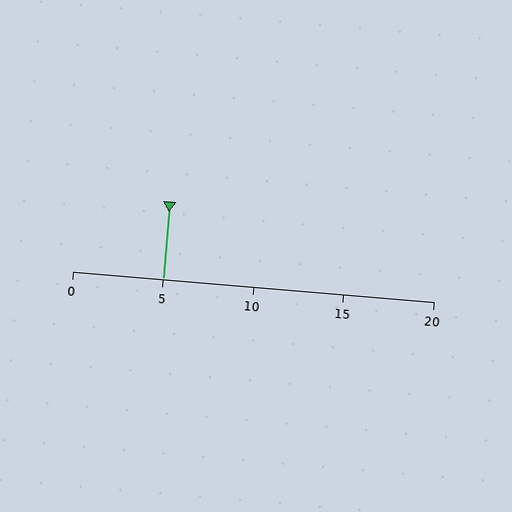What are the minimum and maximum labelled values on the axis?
The axis runs from 0 to 20.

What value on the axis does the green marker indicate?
The marker indicates approximately 5.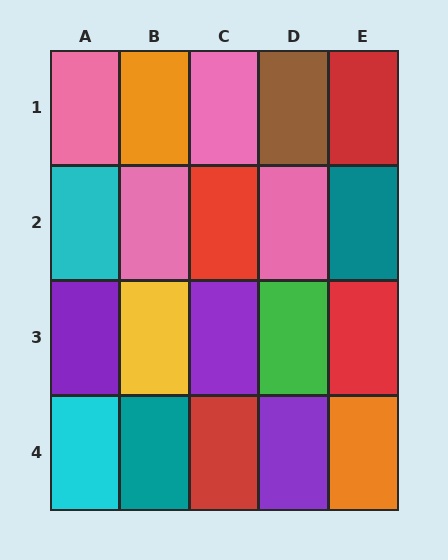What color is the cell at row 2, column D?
Pink.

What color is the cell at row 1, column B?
Orange.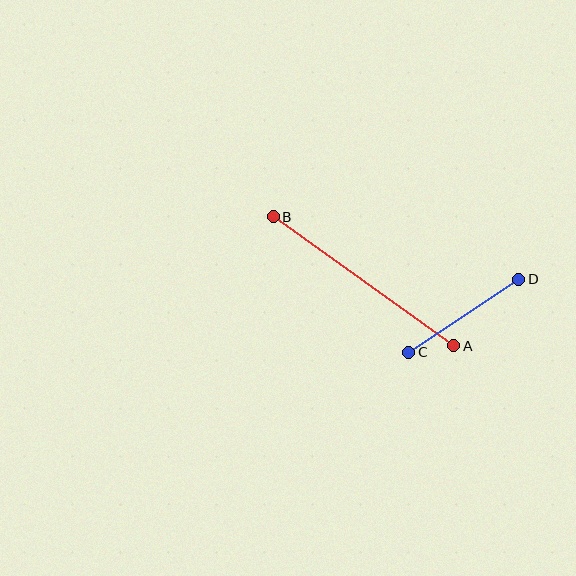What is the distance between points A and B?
The distance is approximately 222 pixels.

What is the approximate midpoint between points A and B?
The midpoint is at approximately (363, 281) pixels.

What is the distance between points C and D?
The distance is approximately 132 pixels.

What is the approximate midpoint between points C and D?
The midpoint is at approximately (464, 316) pixels.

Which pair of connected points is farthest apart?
Points A and B are farthest apart.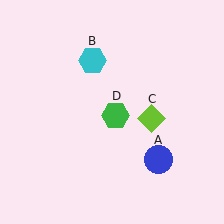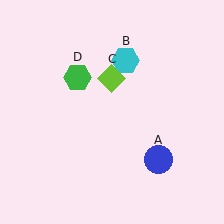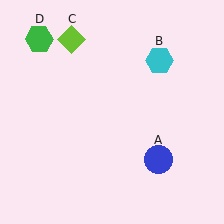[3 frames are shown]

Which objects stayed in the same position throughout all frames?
Blue circle (object A) remained stationary.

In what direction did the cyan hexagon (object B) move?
The cyan hexagon (object B) moved right.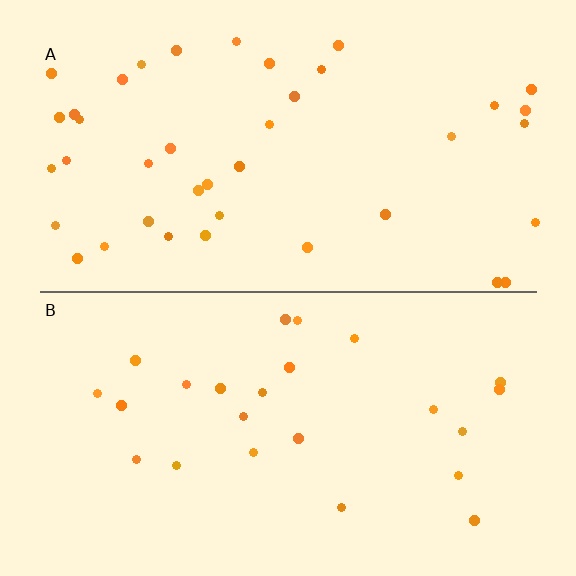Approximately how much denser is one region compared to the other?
Approximately 1.6× — region A over region B.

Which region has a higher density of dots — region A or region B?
A (the top).